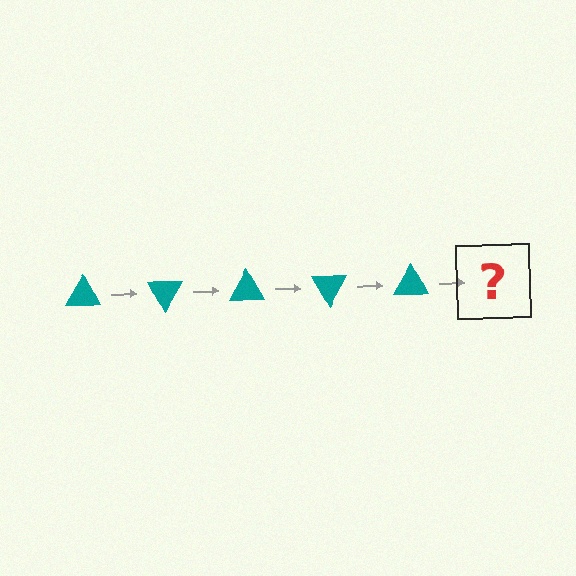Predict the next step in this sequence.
The next step is a teal triangle rotated 300 degrees.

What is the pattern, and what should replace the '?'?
The pattern is that the triangle rotates 60 degrees each step. The '?' should be a teal triangle rotated 300 degrees.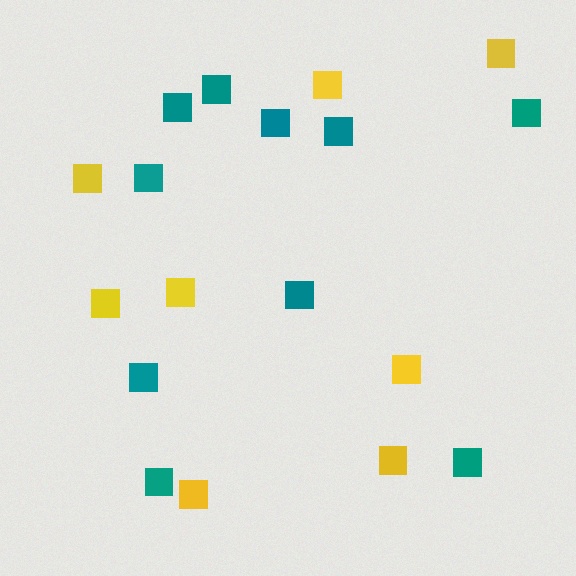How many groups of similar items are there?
There are 2 groups: one group of yellow squares (8) and one group of teal squares (10).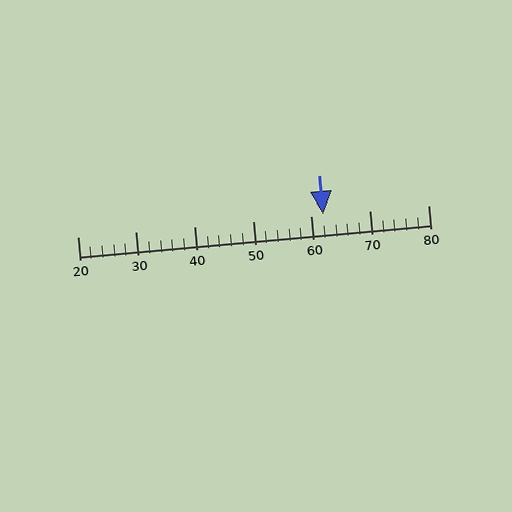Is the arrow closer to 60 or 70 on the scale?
The arrow is closer to 60.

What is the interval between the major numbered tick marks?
The major tick marks are spaced 10 units apart.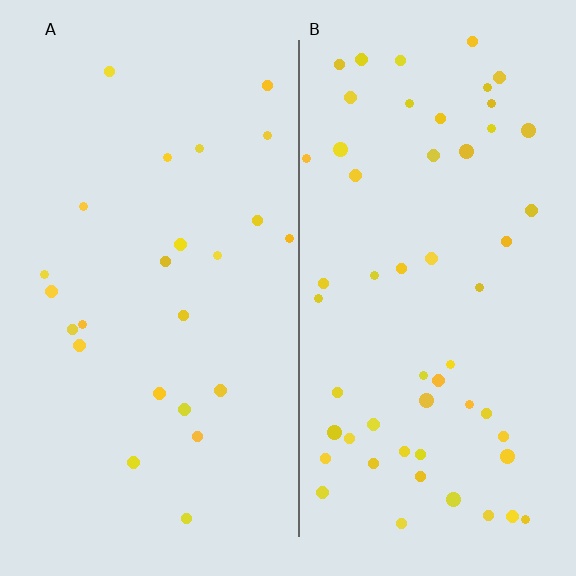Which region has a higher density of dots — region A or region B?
B (the right).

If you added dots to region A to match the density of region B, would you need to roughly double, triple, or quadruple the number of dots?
Approximately double.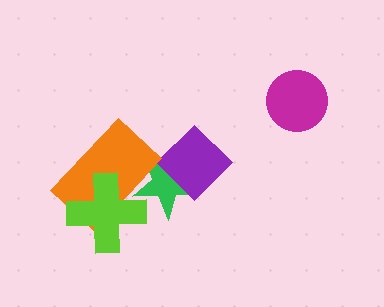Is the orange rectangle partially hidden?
Yes, it is partially covered by another shape.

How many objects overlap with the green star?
3 objects overlap with the green star.